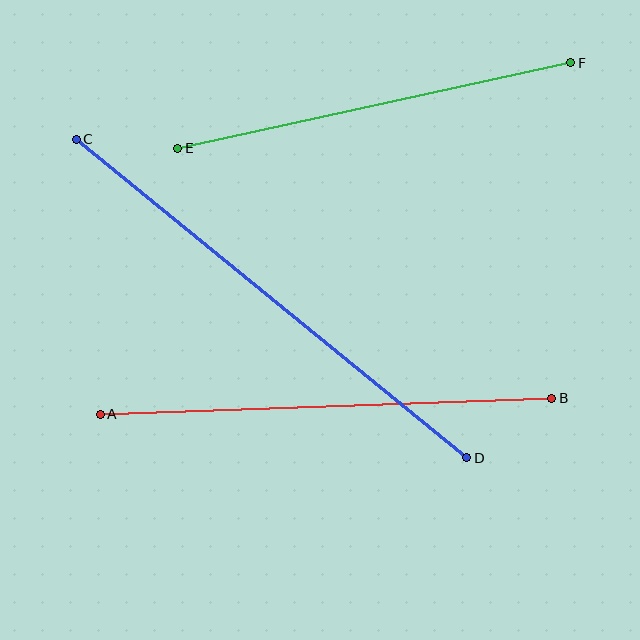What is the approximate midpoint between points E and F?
The midpoint is at approximately (374, 106) pixels.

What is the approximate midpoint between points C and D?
The midpoint is at approximately (271, 298) pixels.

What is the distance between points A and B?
The distance is approximately 452 pixels.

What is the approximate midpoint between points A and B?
The midpoint is at approximately (326, 406) pixels.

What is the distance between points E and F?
The distance is approximately 402 pixels.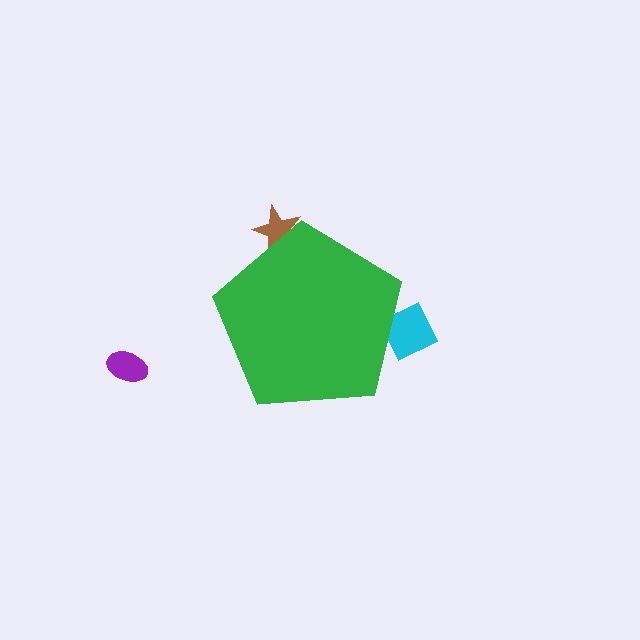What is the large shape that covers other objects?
A green pentagon.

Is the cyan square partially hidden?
Yes, the cyan square is partially hidden behind the green pentagon.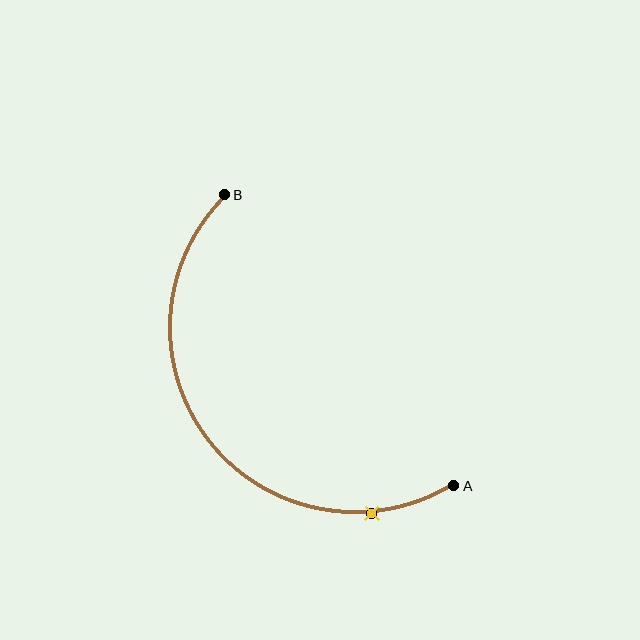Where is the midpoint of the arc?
The arc midpoint is the point on the curve farthest from the straight line joining A and B. It sits below and to the left of that line.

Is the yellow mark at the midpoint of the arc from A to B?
No. The yellow mark lies on the arc but is closer to endpoint A. The arc midpoint would be at the point on the curve equidistant along the arc from both A and B.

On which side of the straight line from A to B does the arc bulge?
The arc bulges below and to the left of the straight line connecting A and B.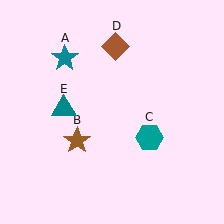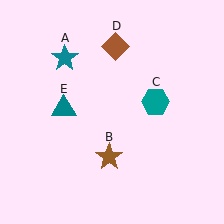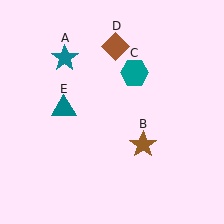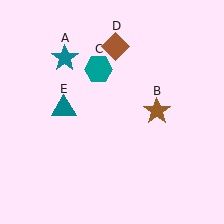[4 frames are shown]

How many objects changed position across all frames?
2 objects changed position: brown star (object B), teal hexagon (object C).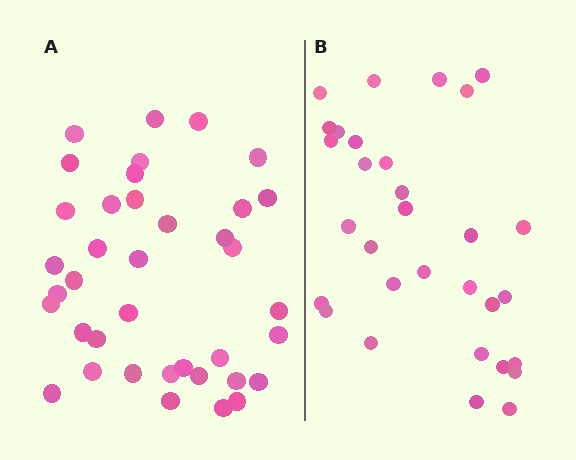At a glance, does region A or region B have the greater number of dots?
Region A (the left region) has more dots.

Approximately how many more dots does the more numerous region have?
Region A has roughly 8 or so more dots than region B.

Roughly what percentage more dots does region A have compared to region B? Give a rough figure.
About 25% more.